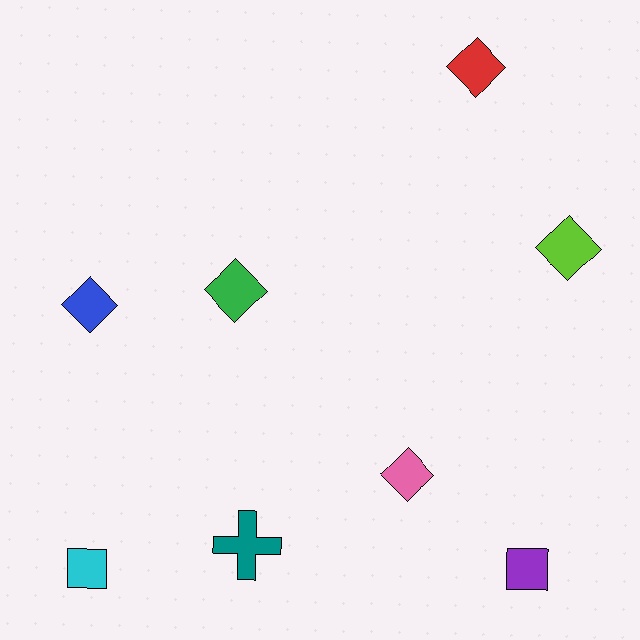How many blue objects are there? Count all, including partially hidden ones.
There is 1 blue object.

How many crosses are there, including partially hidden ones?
There is 1 cross.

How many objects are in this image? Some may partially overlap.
There are 8 objects.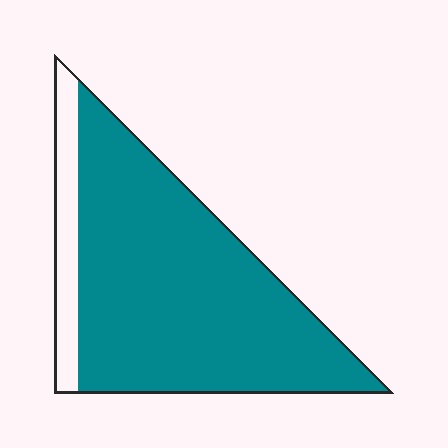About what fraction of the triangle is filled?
About seven eighths (7/8).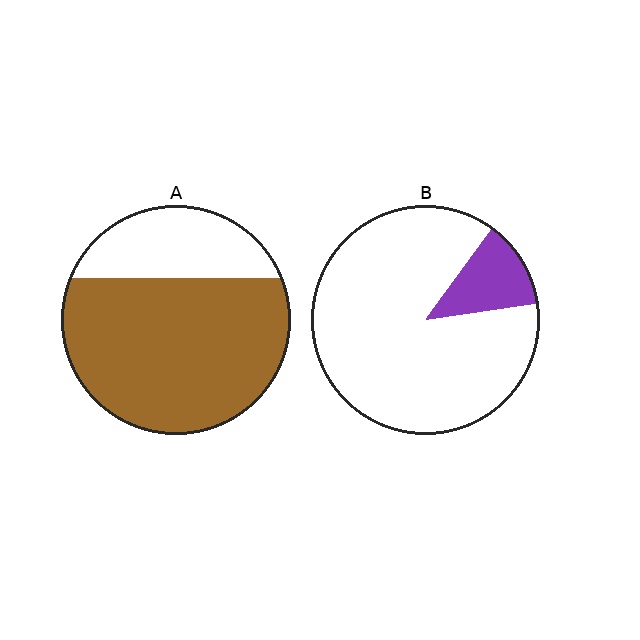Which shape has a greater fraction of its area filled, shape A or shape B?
Shape A.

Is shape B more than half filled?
No.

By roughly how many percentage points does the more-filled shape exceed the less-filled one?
By roughly 60 percentage points (A over B).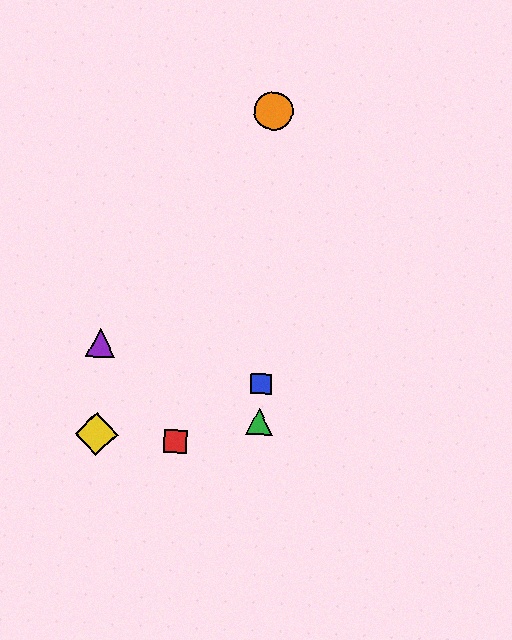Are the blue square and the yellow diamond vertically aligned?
No, the blue square is at x≈261 and the yellow diamond is at x≈96.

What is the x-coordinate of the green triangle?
The green triangle is at x≈259.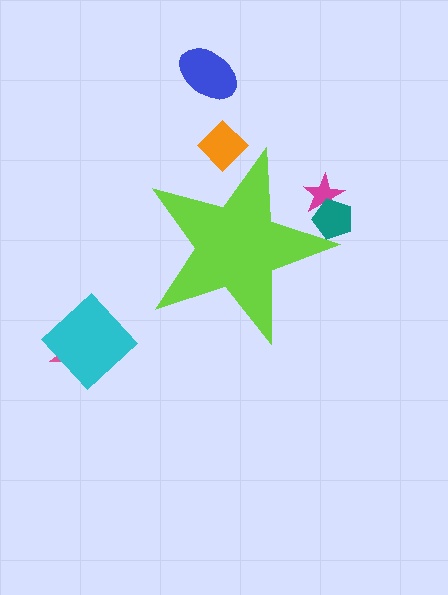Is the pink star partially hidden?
No, the pink star is fully visible.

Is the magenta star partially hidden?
Yes, the magenta star is partially hidden behind the lime star.